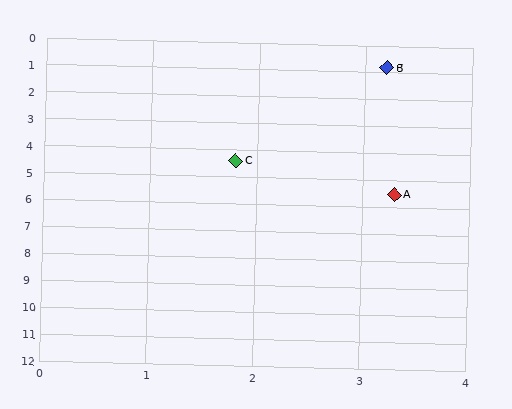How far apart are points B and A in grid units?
Points B and A are about 4.7 grid units apart.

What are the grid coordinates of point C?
Point C is at approximately (1.8, 4.4).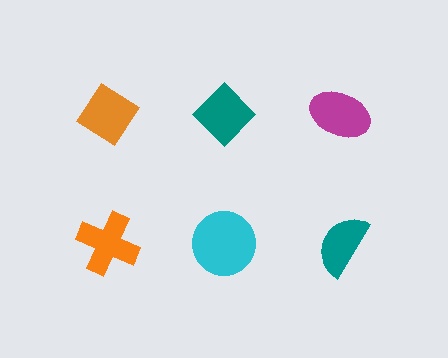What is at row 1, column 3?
A magenta ellipse.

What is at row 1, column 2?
A teal diamond.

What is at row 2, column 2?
A cyan circle.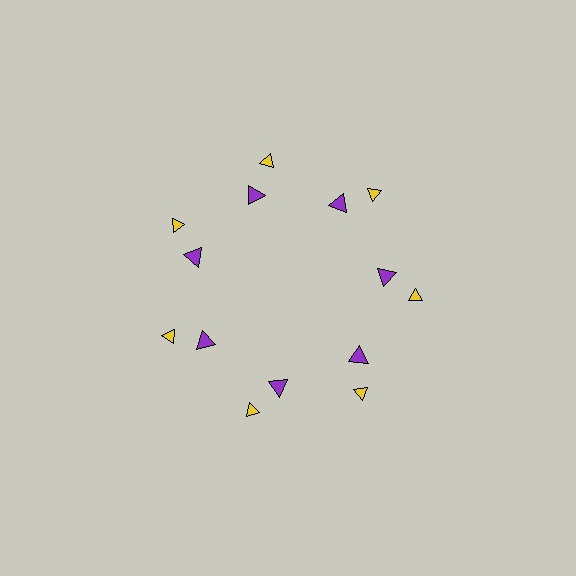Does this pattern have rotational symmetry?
Yes, this pattern has 7-fold rotational symmetry. It looks the same after rotating 51 degrees around the center.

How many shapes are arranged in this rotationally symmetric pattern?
There are 14 shapes, arranged in 7 groups of 2.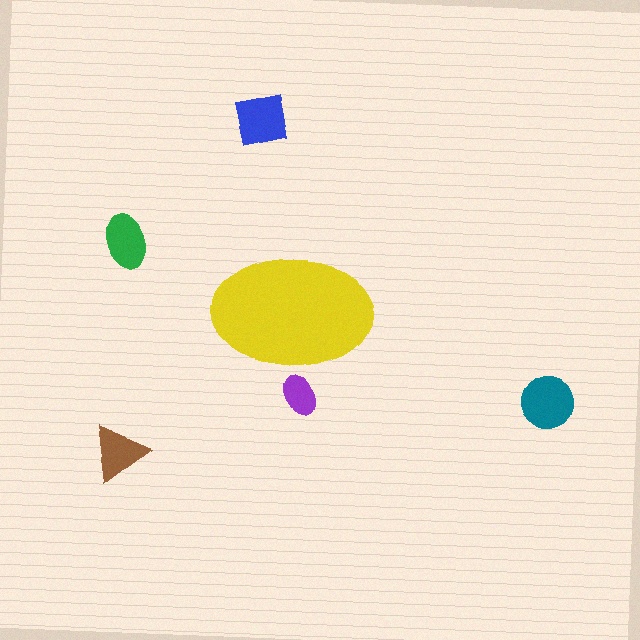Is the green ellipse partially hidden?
No, the green ellipse is fully visible.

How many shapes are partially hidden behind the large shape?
1 shape is partially hidden.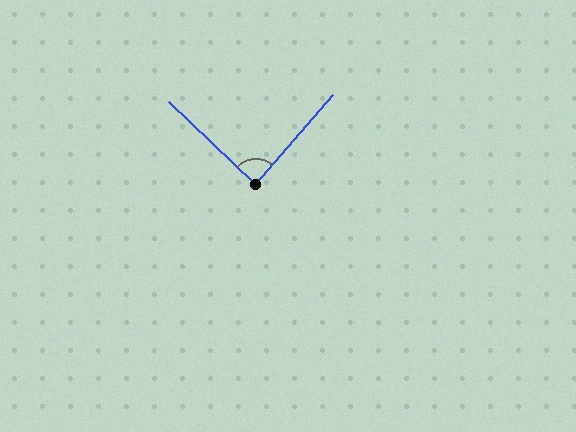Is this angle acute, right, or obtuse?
It is approximately a right angle.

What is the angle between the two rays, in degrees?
Approximately 87 degrees.